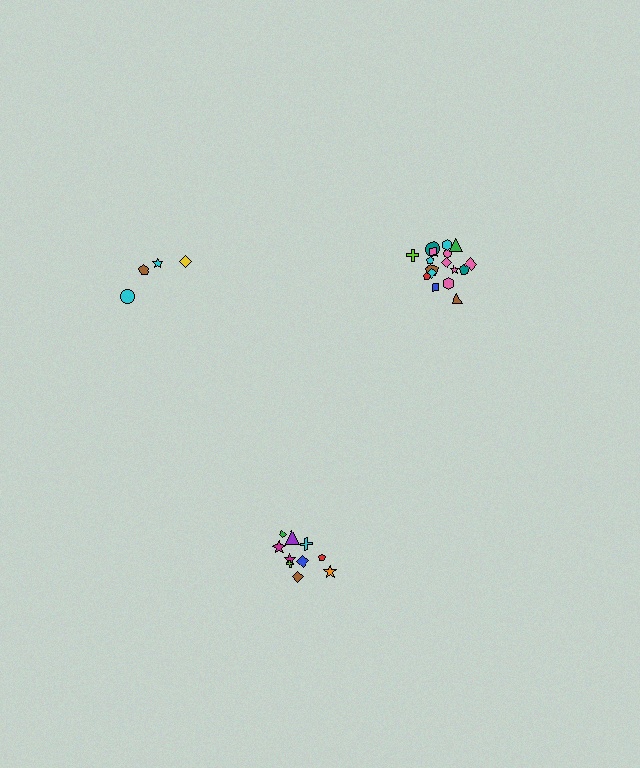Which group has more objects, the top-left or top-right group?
The top-right group.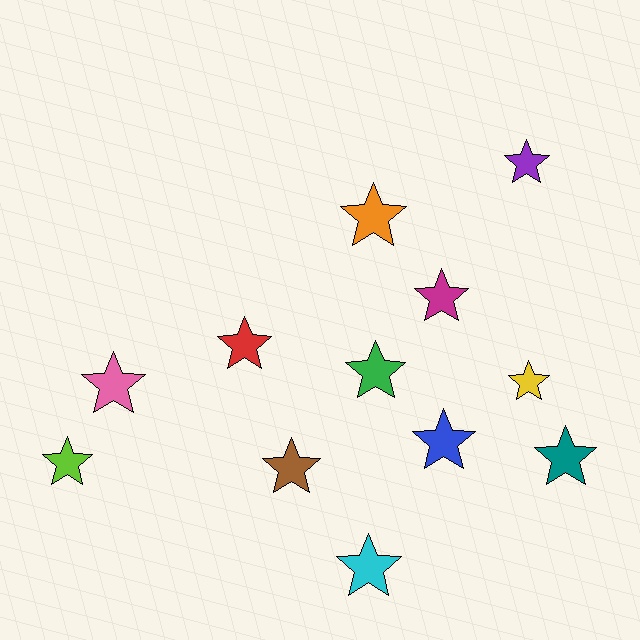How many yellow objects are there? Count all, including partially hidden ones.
There is 1 yellow object.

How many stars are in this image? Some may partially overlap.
There are 12 stars.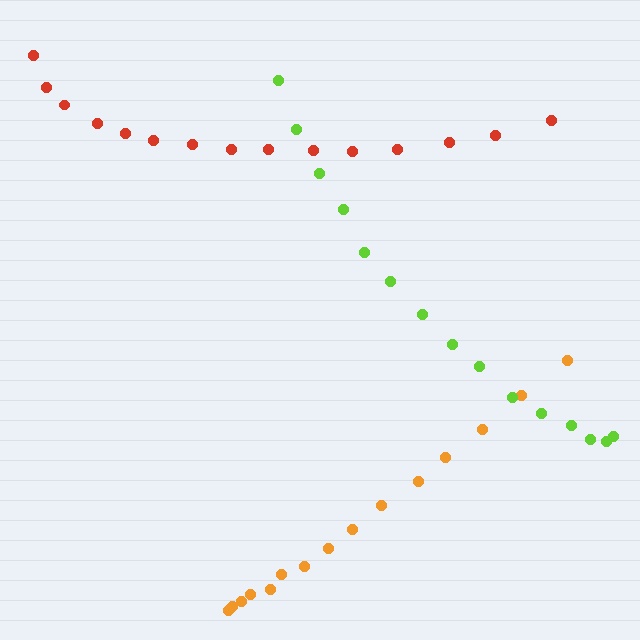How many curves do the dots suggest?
There are 3 distinct paths.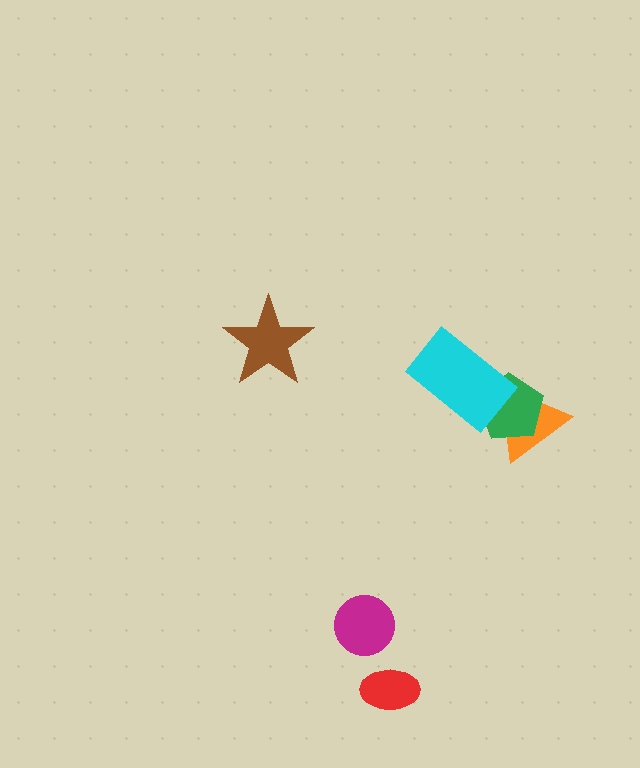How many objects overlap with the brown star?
0 objects overlap with the brown star.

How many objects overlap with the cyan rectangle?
2 objects overlap with the cyan rectangle.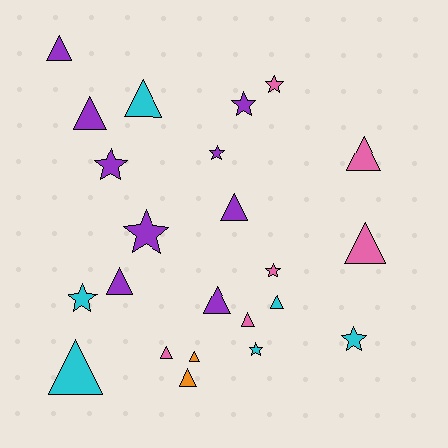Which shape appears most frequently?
Triangle, with 14 objects.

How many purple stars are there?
There are 4 purple stars.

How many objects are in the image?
There are 23 objects.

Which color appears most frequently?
Purple, with 9 objects.